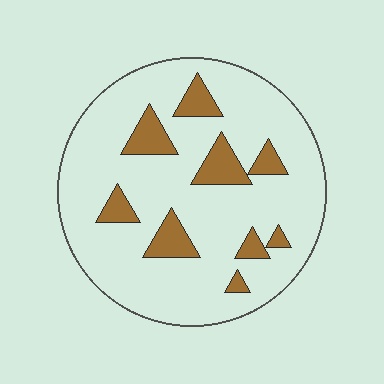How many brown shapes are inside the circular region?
9.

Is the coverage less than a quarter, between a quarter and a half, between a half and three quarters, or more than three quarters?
Less than a quarter.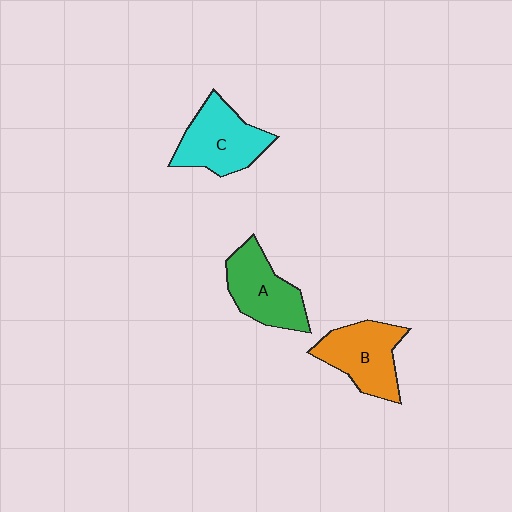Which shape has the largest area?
Shape C (cyan).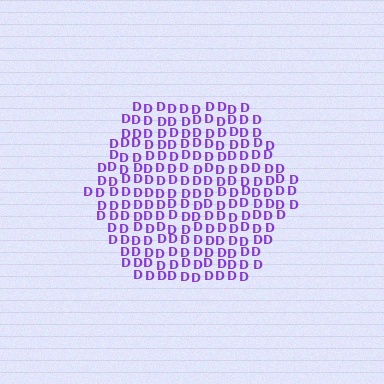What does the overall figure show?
The overall figure shows a hexagon.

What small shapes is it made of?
It is made of small letter D's.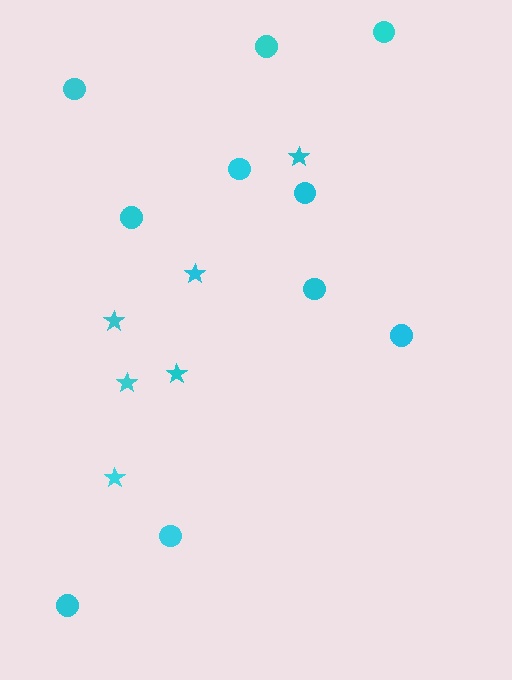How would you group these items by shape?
There are 2 groups: one group of stars (6) and one group of circles (10).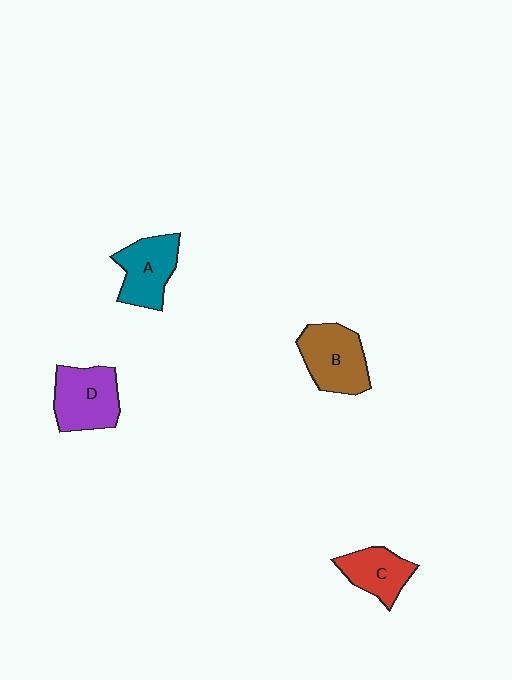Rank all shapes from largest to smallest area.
From largest to smallest: B (brown), D (purple), A (teal), C (red).